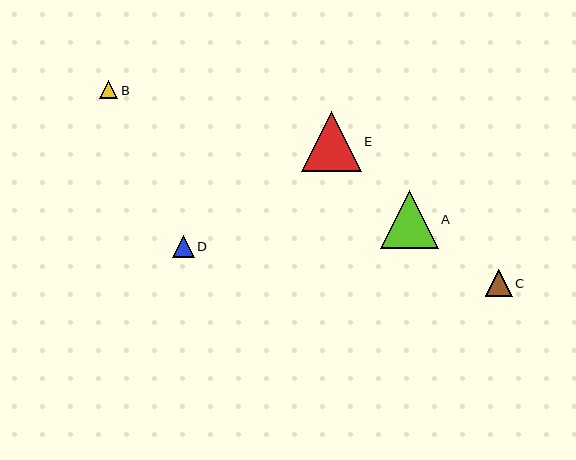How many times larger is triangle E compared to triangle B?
Triangle E is approximately 3.3 times the size of triangle B.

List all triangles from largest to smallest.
From largest to smallest: E, A, C, D, B.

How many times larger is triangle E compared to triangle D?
Triangle E is approximately 2.7 times the size of triangle D.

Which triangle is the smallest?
Triangle B is the smallest with a size of approximately 18 pixels.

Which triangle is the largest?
Triangle E is the largest with a size of approximately 60 pixels.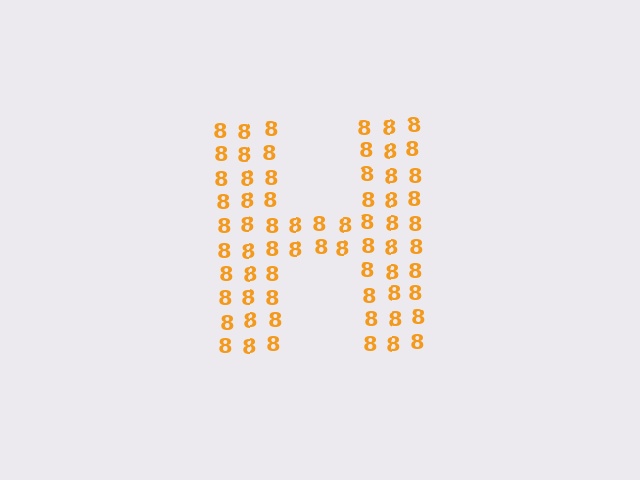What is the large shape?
The large shape is the letter H.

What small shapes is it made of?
It is made of small digit 8's.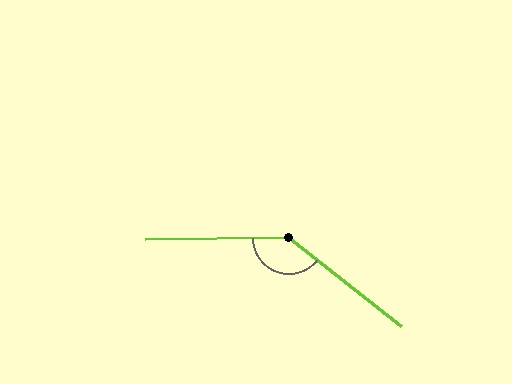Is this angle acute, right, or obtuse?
It is obtuse.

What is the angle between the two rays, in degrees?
Approximately 141 degrees.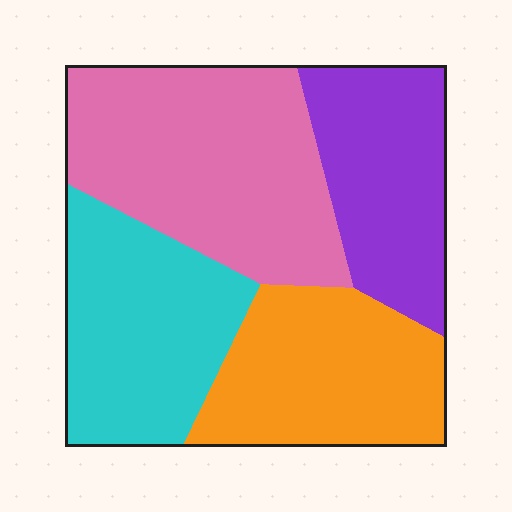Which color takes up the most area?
Pink, at roughly 30%.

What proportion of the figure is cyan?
Cyan takes up less than a quarter of the figure.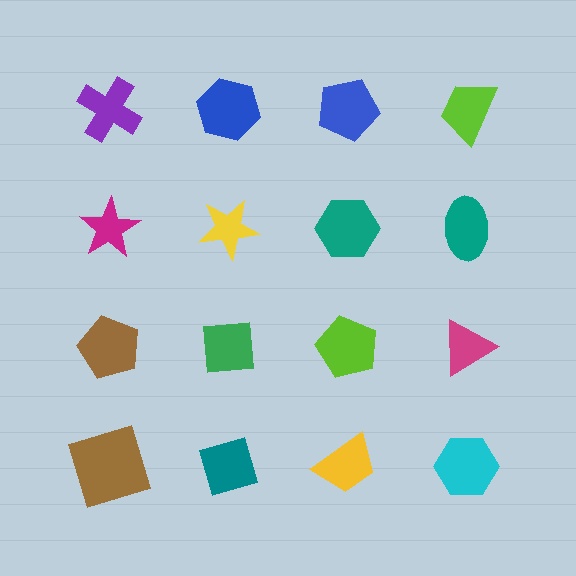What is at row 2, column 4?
A teal ellipse.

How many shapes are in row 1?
4 shapes.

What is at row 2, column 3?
A teal hexagon.